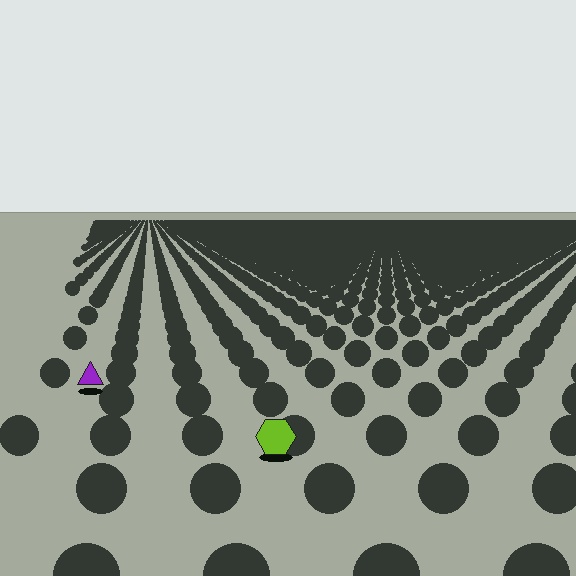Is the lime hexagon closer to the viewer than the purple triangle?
Yes. The lime hexagon is closer — you can tell from the texture gradient: the ground texture is coarser near it.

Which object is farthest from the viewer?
The purple triangle is farthest from the viewer. It appears smaller and the ground texture around it is denser.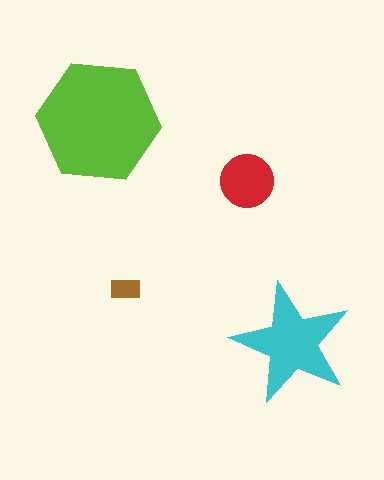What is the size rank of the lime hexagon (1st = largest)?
1st.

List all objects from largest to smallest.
The lime hexagon, the cyan star, the red circle, the brown rectangle.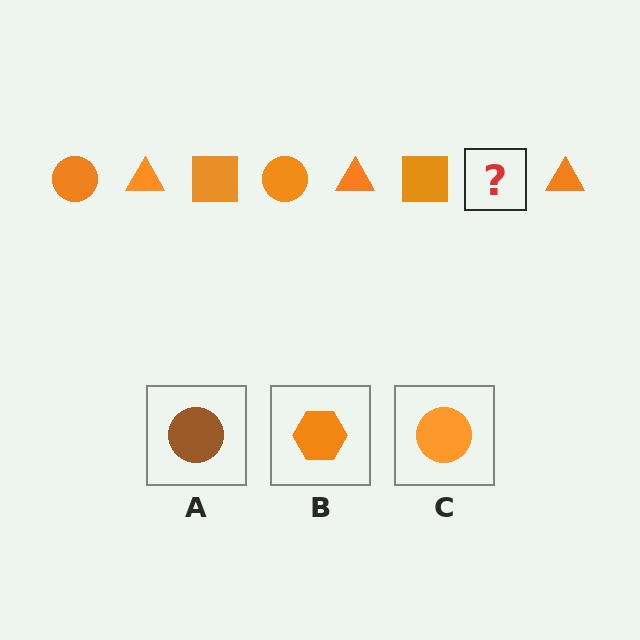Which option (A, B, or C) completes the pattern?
C.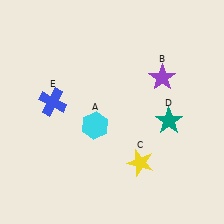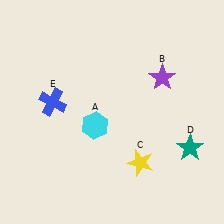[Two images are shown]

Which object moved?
The teal star (D) moved down.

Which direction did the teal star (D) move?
The teal star (D) moved down.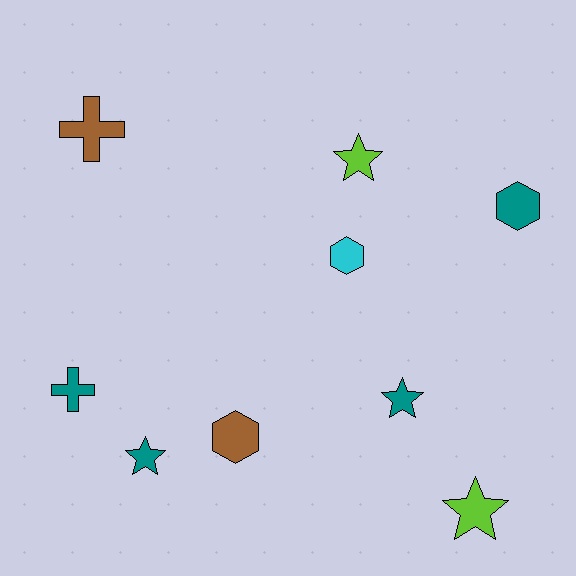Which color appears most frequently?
Teal, with 4 objects.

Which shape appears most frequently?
Star, with 4 objects.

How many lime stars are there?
There are 2 lime stars.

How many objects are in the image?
There are 9 objects.